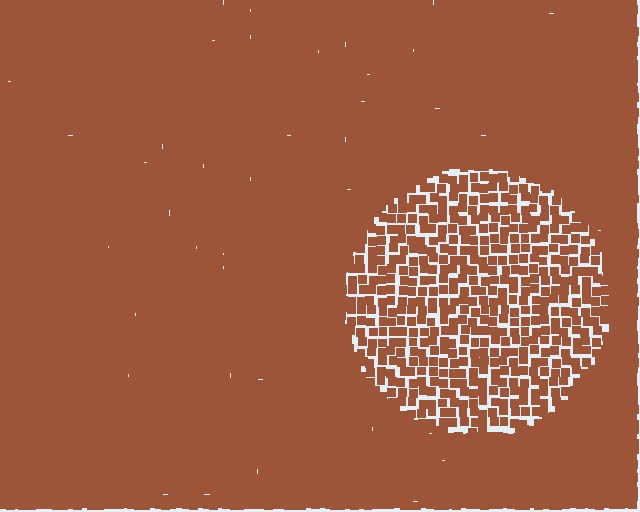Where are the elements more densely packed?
The elements are more densely packed outside the circle boundary.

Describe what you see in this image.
The image contains small brown elements arranged at two different densities. A circle-shaped region is visible where the elements are less densely packed than the surrounding area.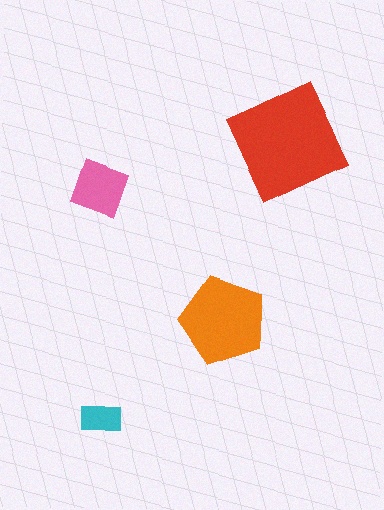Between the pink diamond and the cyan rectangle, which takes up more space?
The pink diamond.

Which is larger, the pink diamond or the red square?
The red square.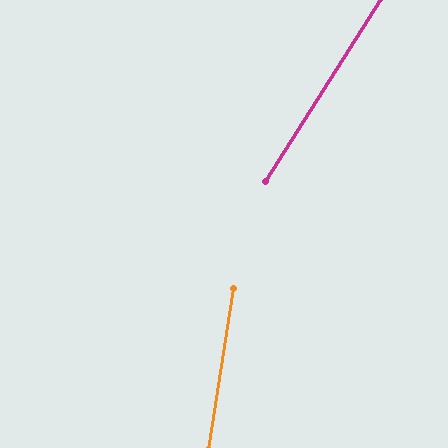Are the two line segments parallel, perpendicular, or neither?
Neither parallel nor perpendicular — they differ by about 23°.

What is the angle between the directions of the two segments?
Approximately 23 degrees.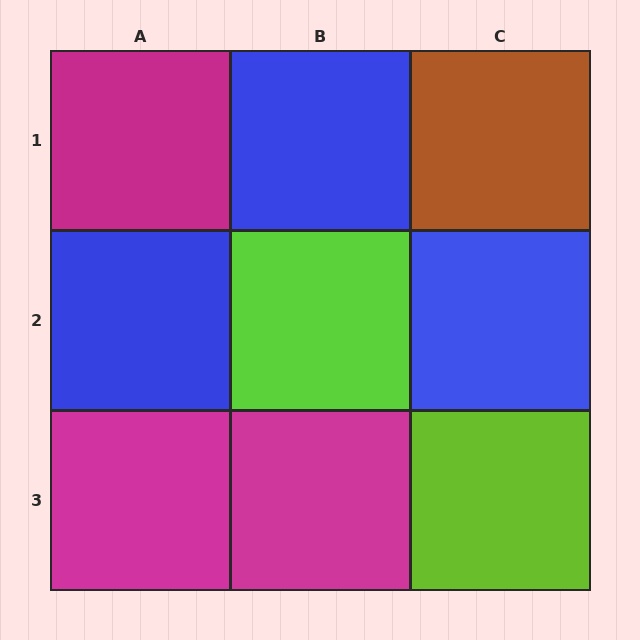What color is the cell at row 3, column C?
Lime.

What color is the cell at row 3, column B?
Magenta.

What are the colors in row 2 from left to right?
Blue, lime, blue.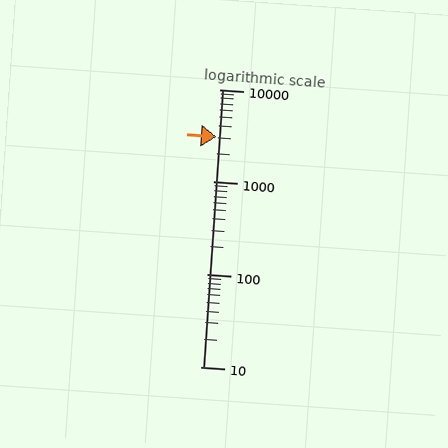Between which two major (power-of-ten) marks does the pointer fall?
The pointer is between 1000 and 10000.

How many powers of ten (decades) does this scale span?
The scale spans 3 decades, from 10 to 10000.